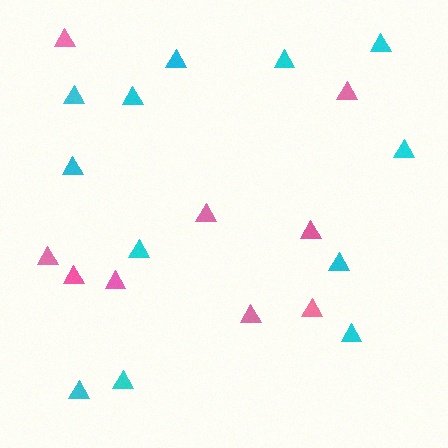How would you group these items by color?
There are 2 groups: one group of pink triangles (9) and one group of cyan triangles (12).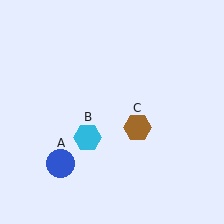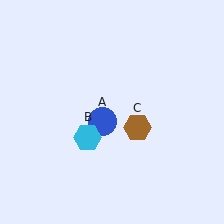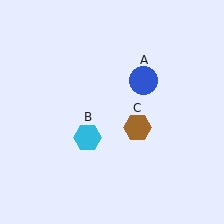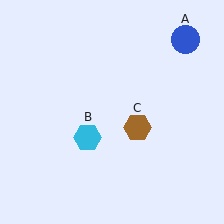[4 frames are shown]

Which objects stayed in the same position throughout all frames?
Cyan hexagon (object B) and brown hexagon (object C) remained stationary.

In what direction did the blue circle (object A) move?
The blue circle (object A) moved up and to the right.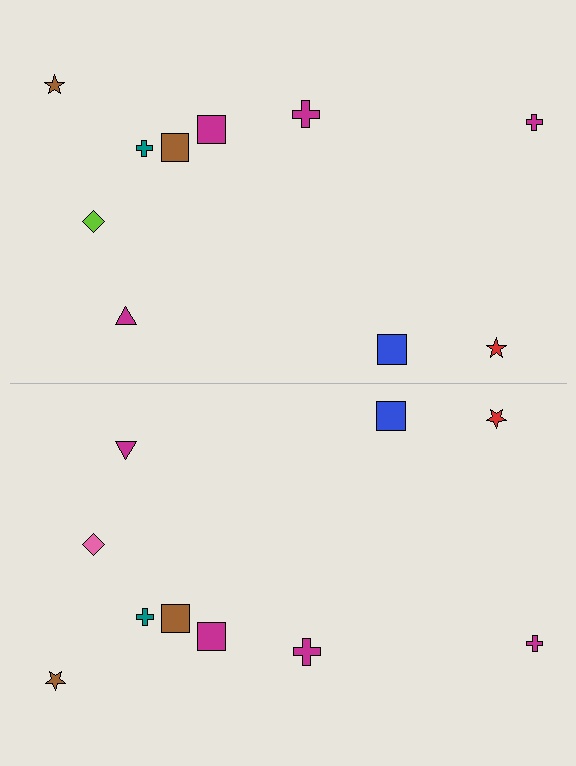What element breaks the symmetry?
The pink diamond on the bottom side breaks the symmetry — its mirror counterpart is lime.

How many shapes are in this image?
There are 20 shapes in this image.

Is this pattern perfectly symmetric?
No, the pattern is not perfectly symmetric. The pink diamond on the bottom side breaks the symmetry — its mirror counterpart is lime.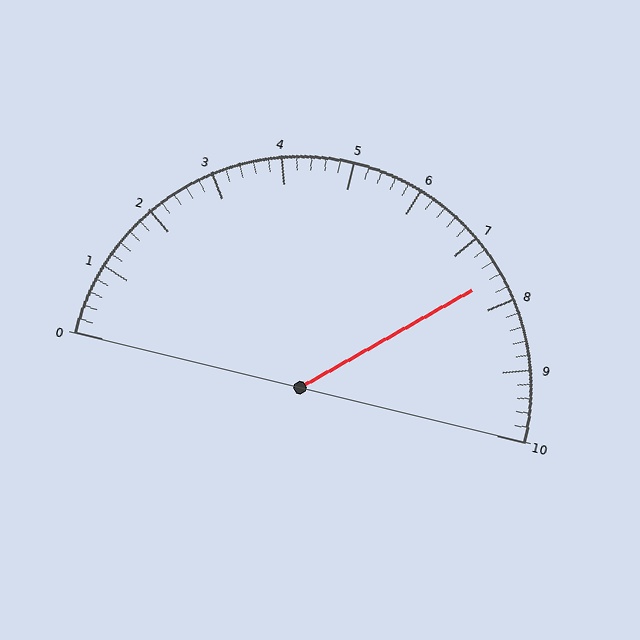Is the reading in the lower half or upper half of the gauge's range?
The reading is in the upper half of the range (0 to 10).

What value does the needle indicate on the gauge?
The needle indicates approximately 7.6.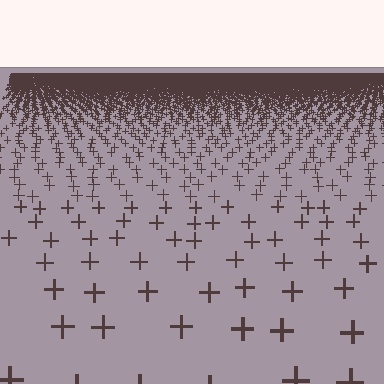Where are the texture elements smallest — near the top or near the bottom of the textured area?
Near the top.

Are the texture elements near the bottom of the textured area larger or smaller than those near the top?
Larger. Near the bottom, elements are closer to the viewer and appear at a bigger on-screen size.